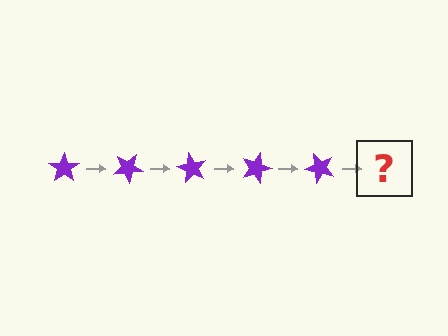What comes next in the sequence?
The next element should be a purple star rotated 150 degrees.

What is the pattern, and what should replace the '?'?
The pattern is that the star rotates 30 degrees each step. The '?' should be a purple star rotated 150 degrees.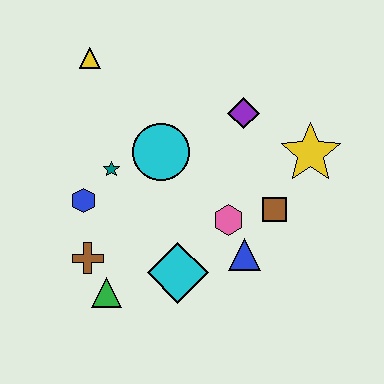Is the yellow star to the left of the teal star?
No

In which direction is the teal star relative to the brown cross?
The teal star is above the brown cross.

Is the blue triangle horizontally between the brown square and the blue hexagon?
Yes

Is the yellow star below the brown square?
No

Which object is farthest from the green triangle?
The yellow star is farthest from the green triangle.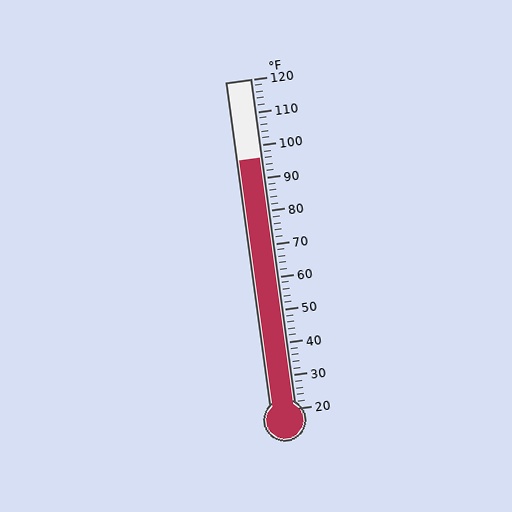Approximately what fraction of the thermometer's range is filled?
The thermometer is filled to approximately 75% of its range.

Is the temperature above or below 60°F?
The temperature is above 60°F.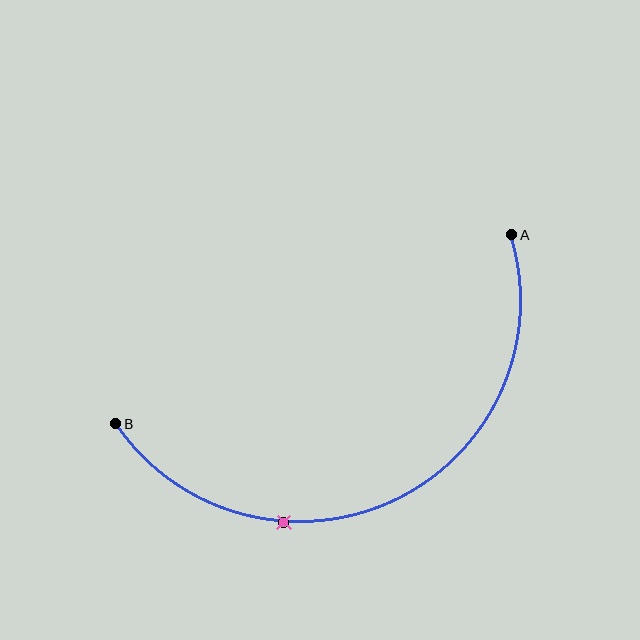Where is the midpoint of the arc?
The arc midpoint is the point on the curve farthest from the straight line joining A and B. It sits below that line.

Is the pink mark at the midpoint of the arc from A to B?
No. The pink mark lies on the arc but is closer to endpoint B. The arc midpoint would be at the point on the curve equidistant along the arc from both A and B.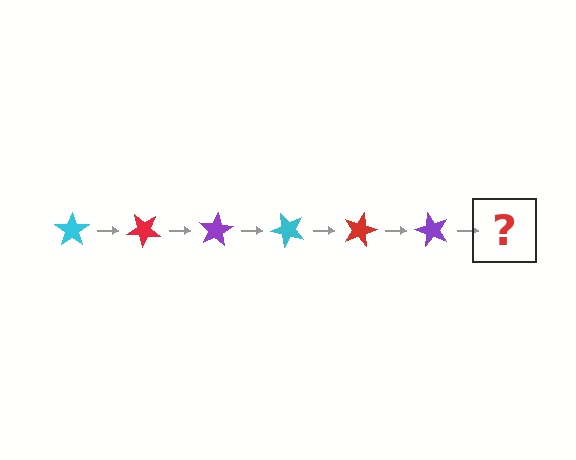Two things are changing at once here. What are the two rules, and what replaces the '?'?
The two rules are that it rotates 40 degrees each step and the color cycles through cyan, red, and purple. The '?' should be a cyan star, rotated 240 degrees from the start.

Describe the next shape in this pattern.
It should be a cyan star, rotated 240 degrees from the start.